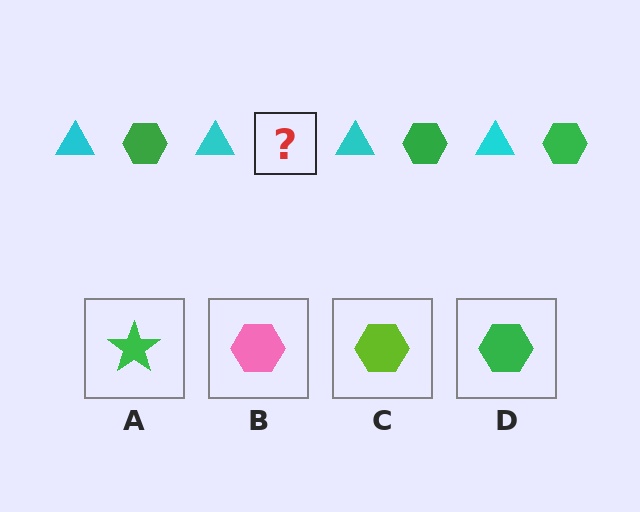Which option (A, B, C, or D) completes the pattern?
D.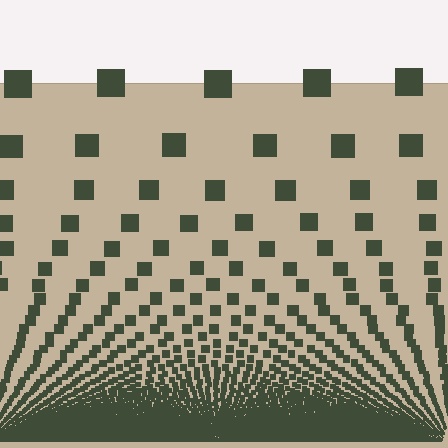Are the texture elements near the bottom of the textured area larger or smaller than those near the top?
Smaller. The gradient is inverted — elements near the bottom are smaller and denser.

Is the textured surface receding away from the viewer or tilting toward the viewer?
The surface appears to tilt toward the viewer. Texture elements get larger and sparser toward the top.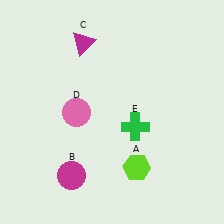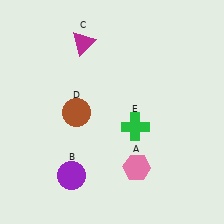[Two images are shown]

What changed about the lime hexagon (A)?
In Image 1, A is lime. In Image 2, it changed to pink.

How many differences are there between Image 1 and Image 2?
There are 3 differences between the two images.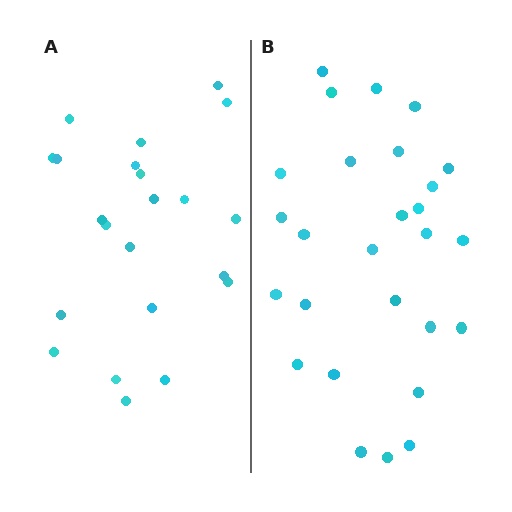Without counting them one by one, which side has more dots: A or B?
Region B (the right region) has more dots.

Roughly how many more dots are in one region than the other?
Region B has about 5 more dots than region A.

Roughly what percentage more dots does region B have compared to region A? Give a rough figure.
About 25% more.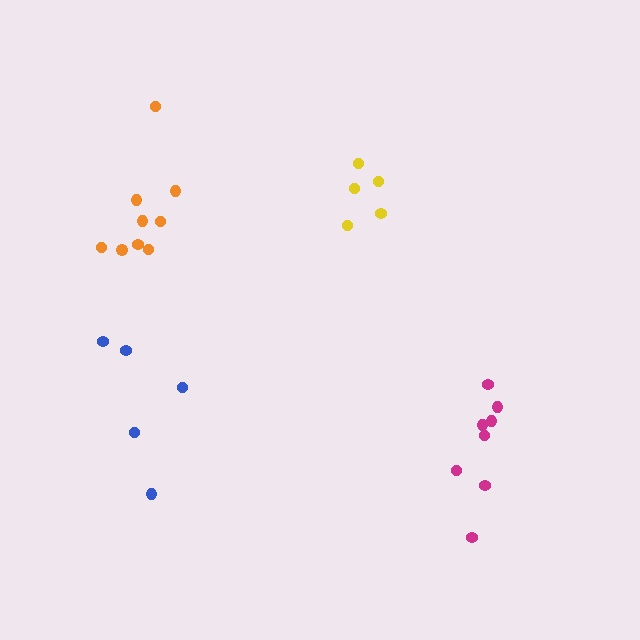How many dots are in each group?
Group 1: 5 dots, Group 2: 9 dots, Group 3: 5 dots, Group 4: 8 dots (27 total).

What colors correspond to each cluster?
The clusters are colored: yellow, orange, blue, magenta.